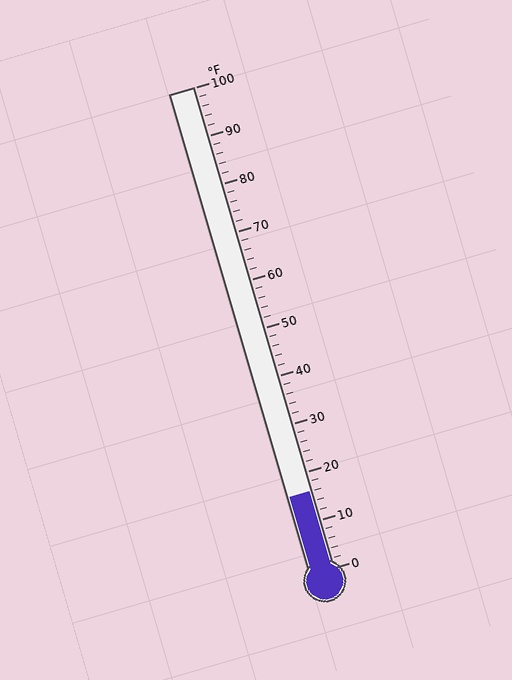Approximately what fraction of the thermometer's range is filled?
The thermometer is filled to approximately 15% of its range.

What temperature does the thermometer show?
The thermometer shows approximately 16°F.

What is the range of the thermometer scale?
The thermometer scale ranges from 0°F to 100°F.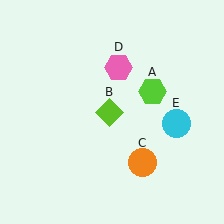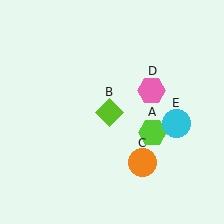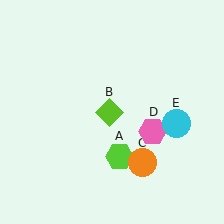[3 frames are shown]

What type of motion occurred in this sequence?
The lime hexagon (object A), pink hexagon (object D) rotated clockwise around the center of the scene.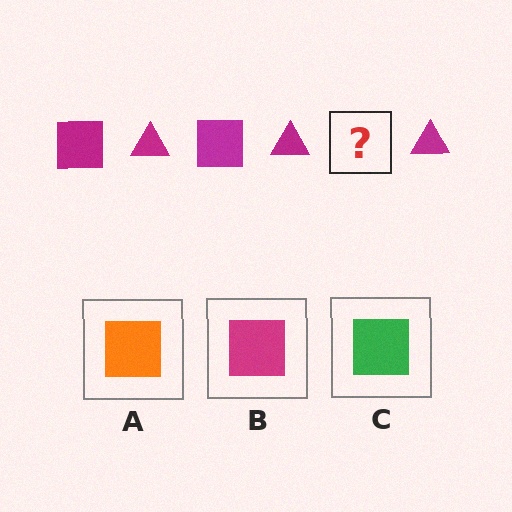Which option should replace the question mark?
Option B.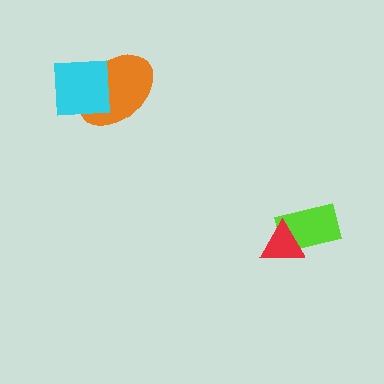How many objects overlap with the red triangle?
1 object overlaps with the red triangle.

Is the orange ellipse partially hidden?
Yes, it is partially covered by another shape.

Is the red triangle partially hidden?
No, no other shape covers it.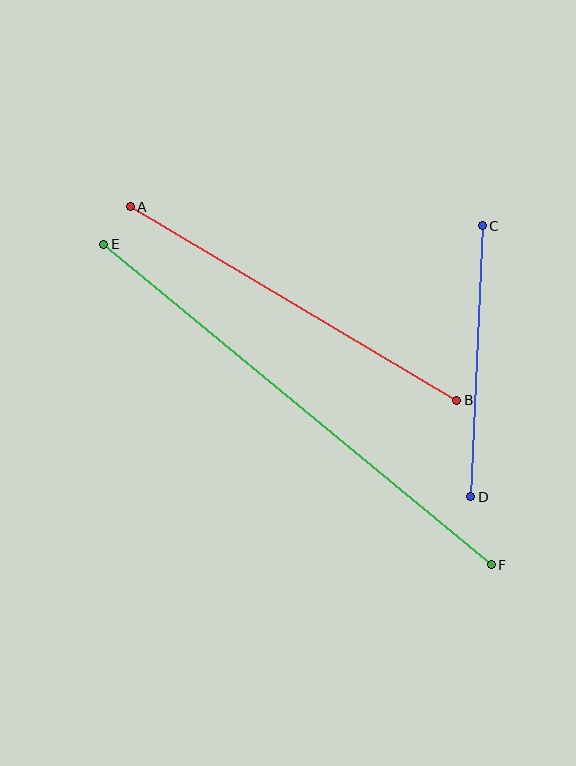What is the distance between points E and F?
The distance is approximately 502 pixels.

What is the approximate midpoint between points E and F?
The midpoint is at approximately (298, 405) pixels.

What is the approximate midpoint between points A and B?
The midpoint is at approximately (293, 304) pixels.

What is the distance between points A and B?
The distance is approximately 380 pixels.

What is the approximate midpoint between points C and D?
The midpoint is at approximately (477, 361) pixels.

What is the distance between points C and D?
The distance is approximately 271 pixels.